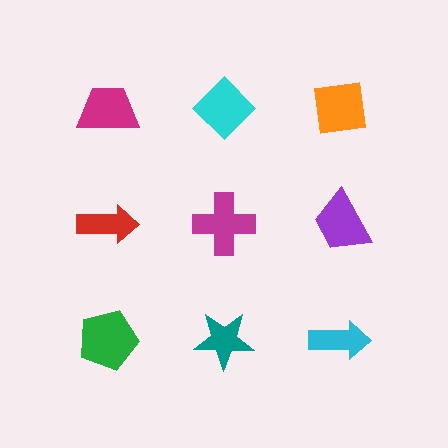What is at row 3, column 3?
A cyan arrow.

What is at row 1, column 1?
A magenta trapezoid.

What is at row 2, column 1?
A red arrow.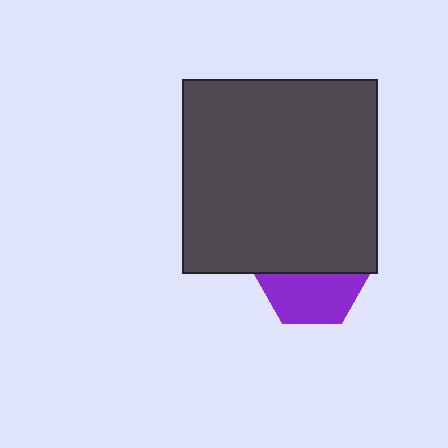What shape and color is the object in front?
The object in front is a dark gray square.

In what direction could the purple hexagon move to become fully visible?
The purple hexagon could move down. That would shift it out from behind the dark gray square entirely.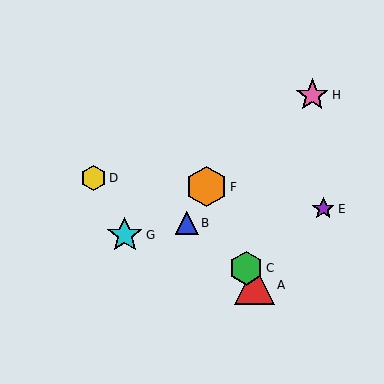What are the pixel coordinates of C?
Object C is at (246, 268).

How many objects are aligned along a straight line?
3 objects (A, C, F) are aligned along a straight line.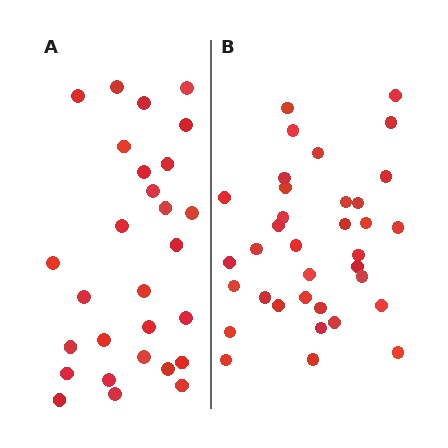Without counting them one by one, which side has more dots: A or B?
Region B (the right region) has more dots.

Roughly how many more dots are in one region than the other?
Region B has roughly 8 or so more dots than region A.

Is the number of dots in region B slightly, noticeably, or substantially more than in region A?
Region B has noticeably more, but not dramatically so. The ratio is roughly 1.2 to 1.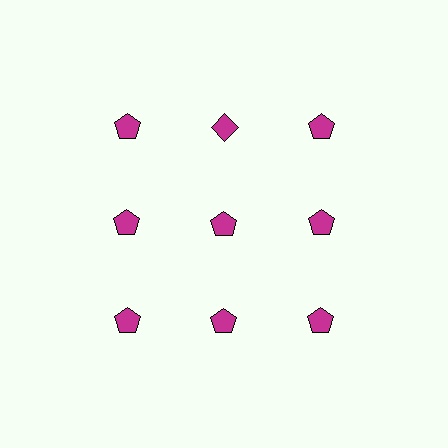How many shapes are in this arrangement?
There are 9 shapes arranged in a grid pattern.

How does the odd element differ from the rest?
It has a different shape: diamond instead of pentagon.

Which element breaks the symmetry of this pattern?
The magenta diamond in the top row, second from left column breaks the symmetry. All other shapes are magenta pentagons.